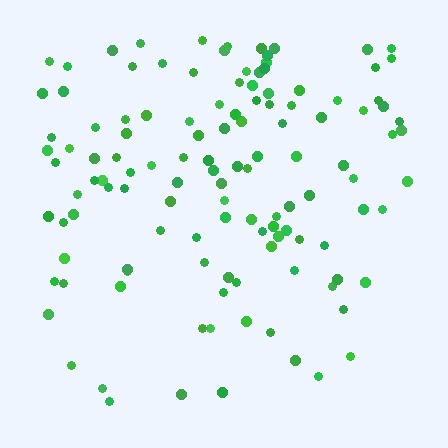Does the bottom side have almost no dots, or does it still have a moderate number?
Still a moderate number, just noticeably fewer than the top.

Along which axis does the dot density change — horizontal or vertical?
Vertical.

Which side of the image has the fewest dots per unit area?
The bottom.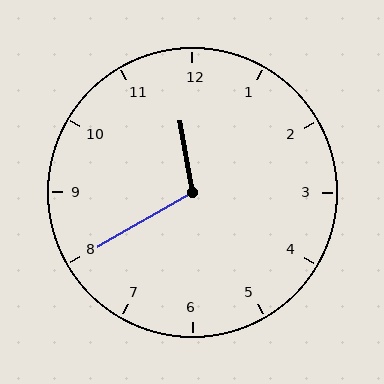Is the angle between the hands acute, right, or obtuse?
It is obtuse.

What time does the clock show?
11:40.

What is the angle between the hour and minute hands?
Approximately 110 degrees.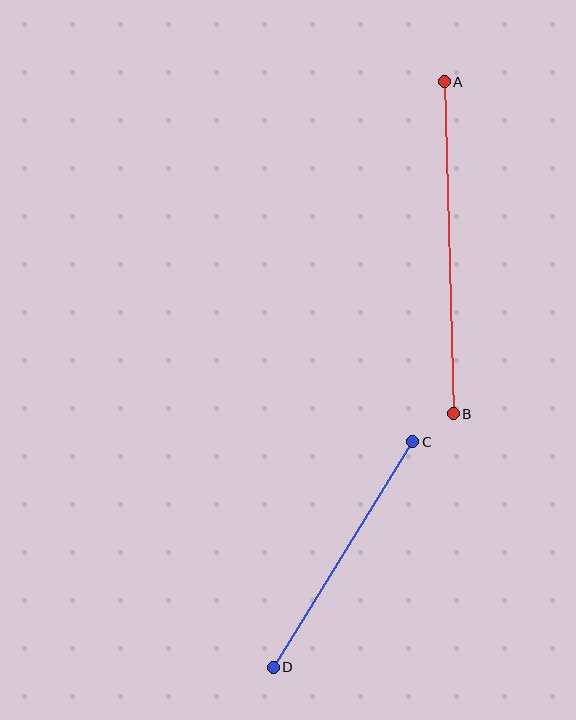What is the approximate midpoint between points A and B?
The midpoint is at approximately (449, 248) pixels.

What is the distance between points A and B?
The distance is approximately 332 pixels.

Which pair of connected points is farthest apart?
Points A and B are farthest apart.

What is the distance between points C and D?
The distance is approximately 265 pixels.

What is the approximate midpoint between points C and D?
The midpoint is at approximately (343, 555) pixels.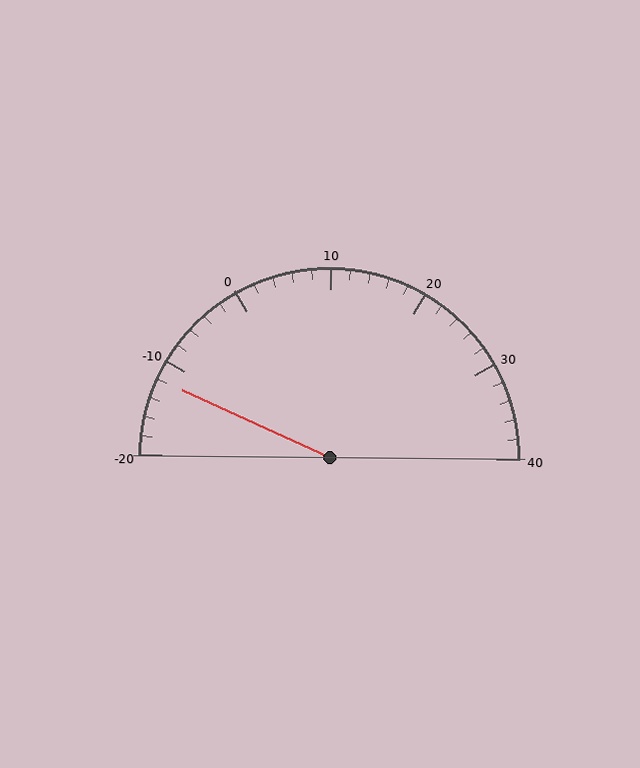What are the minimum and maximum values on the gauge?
The gauge ranges from -20 to 40.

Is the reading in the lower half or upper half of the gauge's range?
The reading is in the lower half of the range (-20 to 40).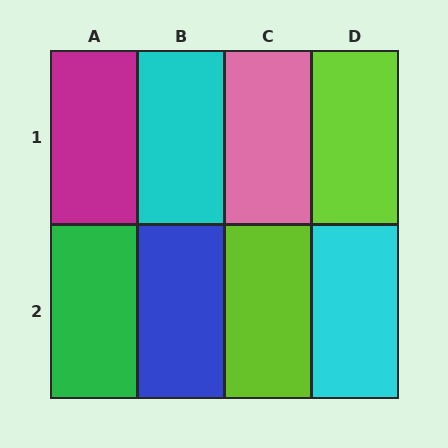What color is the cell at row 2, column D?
Cyan.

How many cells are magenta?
1 cell is magenta.